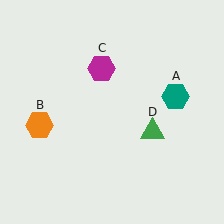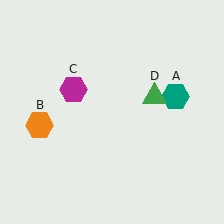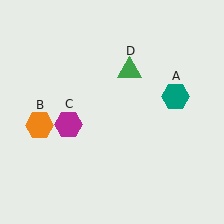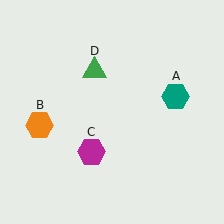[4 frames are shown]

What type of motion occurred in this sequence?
The magenta hexagon (object C), green triangle (object D) rotated counterclockwise around the center of the scene.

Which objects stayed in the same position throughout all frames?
Teal hexagon (object A) and orange hexagon (object B) remained stationary.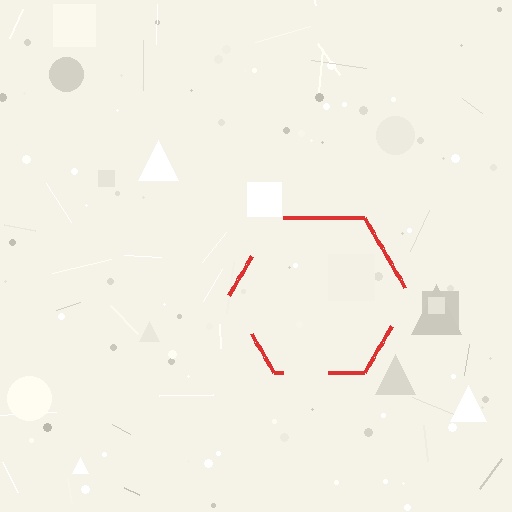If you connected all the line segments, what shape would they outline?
They would outline a hexagon.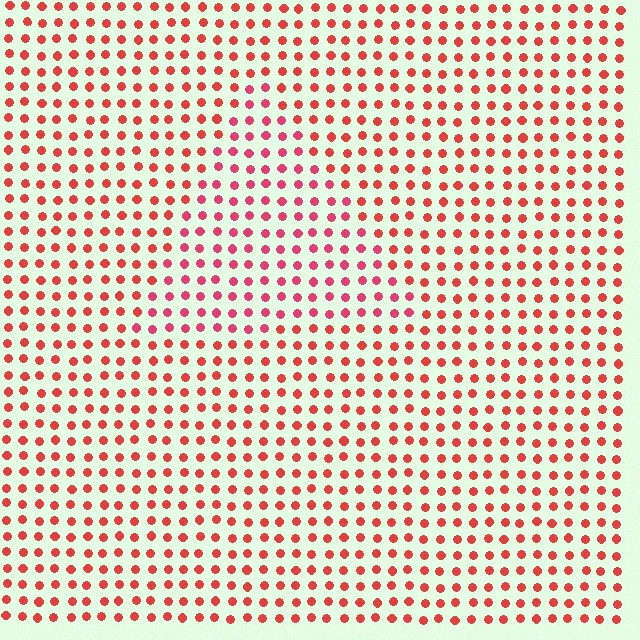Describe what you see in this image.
The image is filled with small red elements in a uniform arrangement. A triangle-shaped region is visible where the elements are tinted to a slightly different hue, forming a subtle color boundary.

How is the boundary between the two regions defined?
The boundary is defined purely by a slight shift in hue (about 20 degrees). Spacing, size, and orientation are identical on both sides.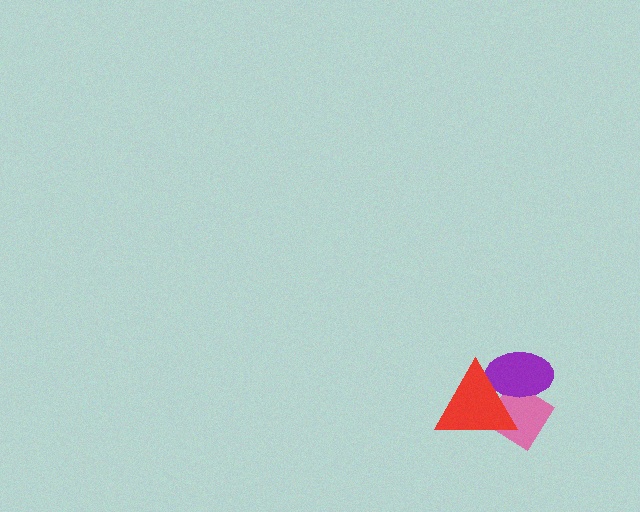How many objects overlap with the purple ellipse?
2 objects overlap with the purple ellipse.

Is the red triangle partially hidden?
No, no other shape covers it.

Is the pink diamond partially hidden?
Yes, it is partially covered by another shape.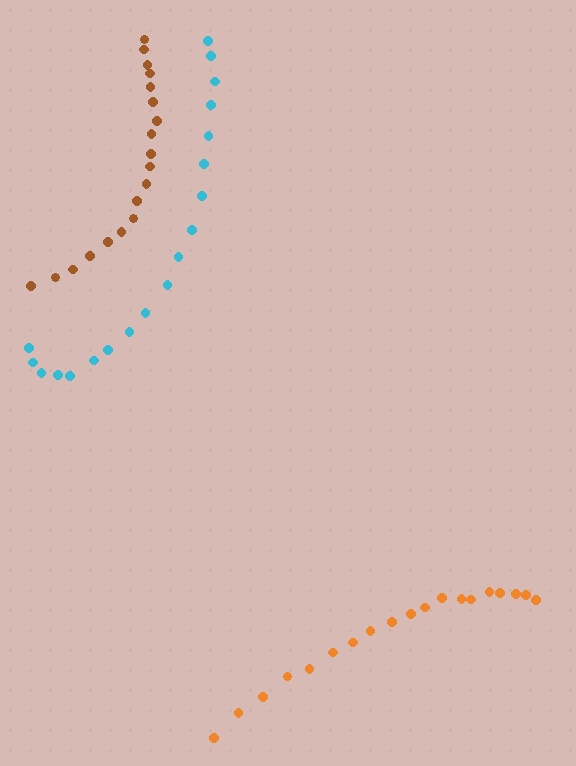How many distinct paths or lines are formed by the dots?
There are 3 distinct paths.